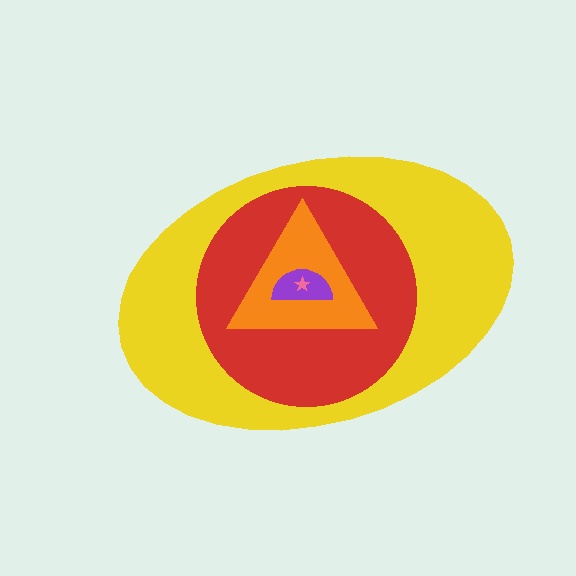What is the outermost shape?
The yellow ellipse.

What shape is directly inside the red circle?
The orange triangle.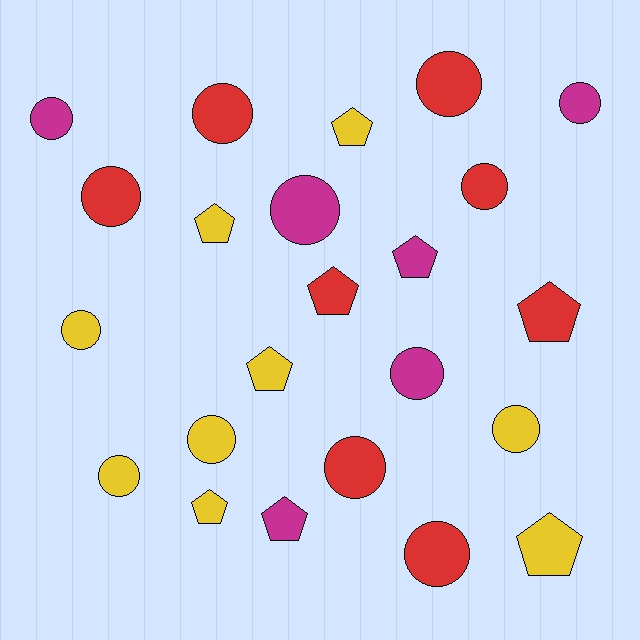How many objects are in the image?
There are 23 objects.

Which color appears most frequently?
Yellow, with 9 objects.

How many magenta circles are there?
There are 4 magenta circles.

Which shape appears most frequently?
Circle, with 14 objects.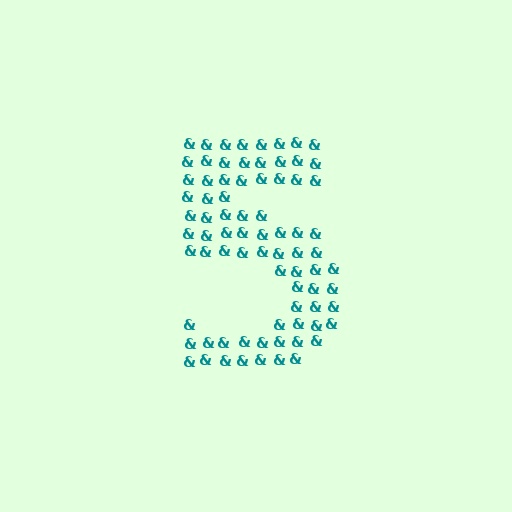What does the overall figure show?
The overall figure shows the digit 5.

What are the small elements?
The small elements are ampersands.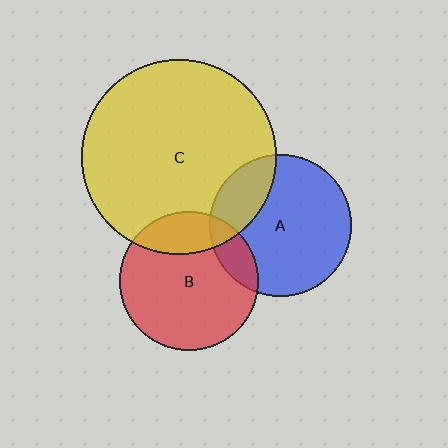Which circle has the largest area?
Circle C (yellow).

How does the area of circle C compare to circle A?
Approximately 1.9 times.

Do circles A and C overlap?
Yes.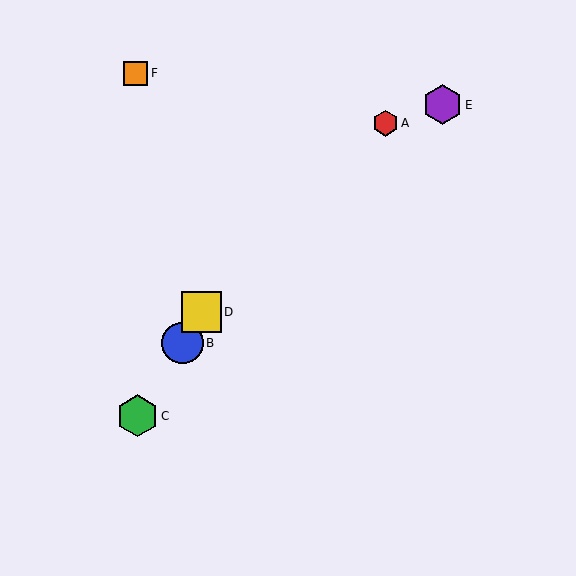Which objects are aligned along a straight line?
Objects B, C, D are aligned along a straight line.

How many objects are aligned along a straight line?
3 objects (B, C, D) are aligned along a straight line.